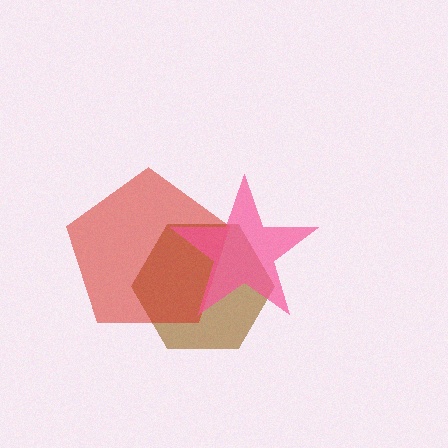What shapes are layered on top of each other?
The layered shapes are: a brown hexagon, a red pentagon, a pink star.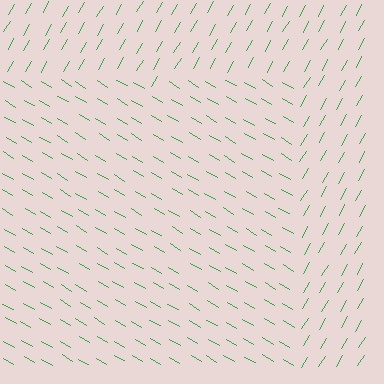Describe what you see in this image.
The image is filled with small green line segments. A rectangle region in the image has lines oriented differently from the surrounding lines, creating a visible texture boundary.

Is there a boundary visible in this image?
Yes, there is a texture boundary formed by a change in line orientation.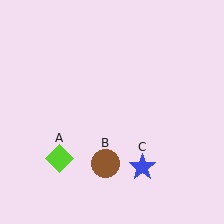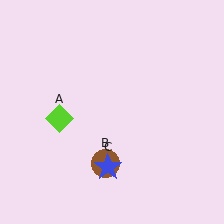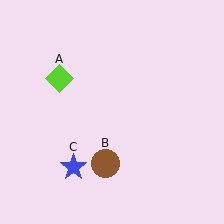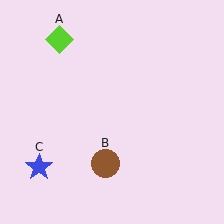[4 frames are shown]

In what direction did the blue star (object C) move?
The blue star (object C) moved left.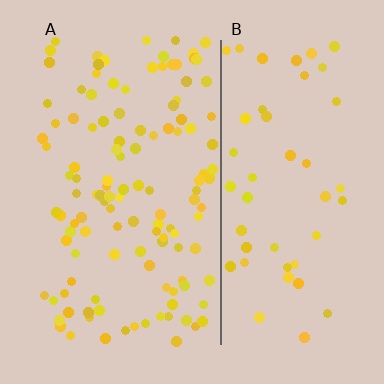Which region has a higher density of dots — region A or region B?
A (the left).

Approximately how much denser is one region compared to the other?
Approximately 2.4× — region A over region B.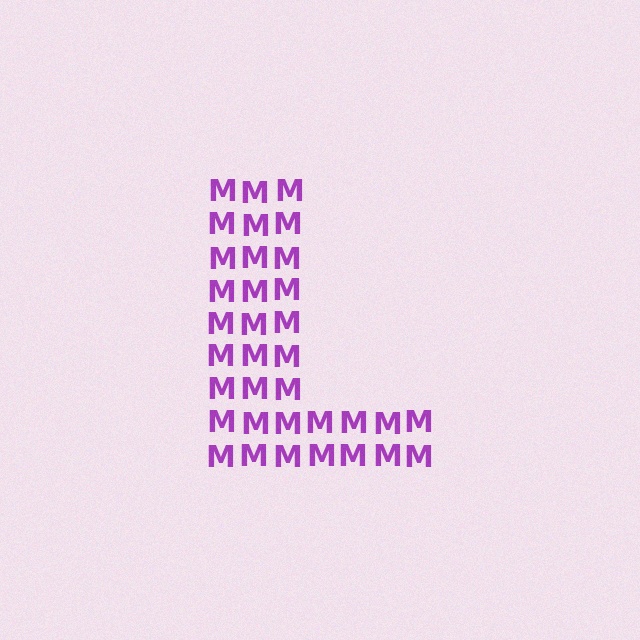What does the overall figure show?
The overall figure shows the letter L.